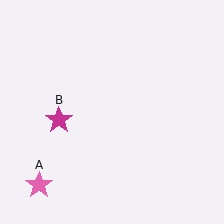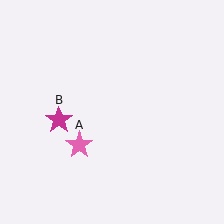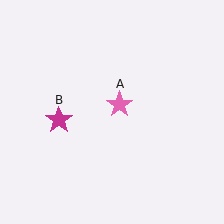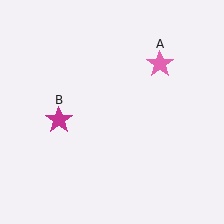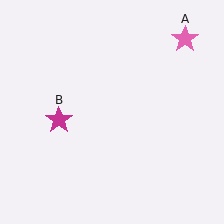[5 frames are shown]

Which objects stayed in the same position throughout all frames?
Magenta star (object B) remained stationary.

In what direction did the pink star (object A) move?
The pink star (object A) moved up and to the right.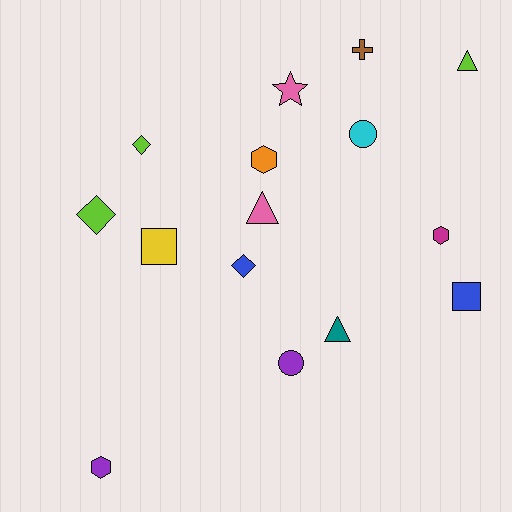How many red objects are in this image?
There are no red objects.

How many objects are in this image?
There are 15 objects.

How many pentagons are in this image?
There are no pentagons.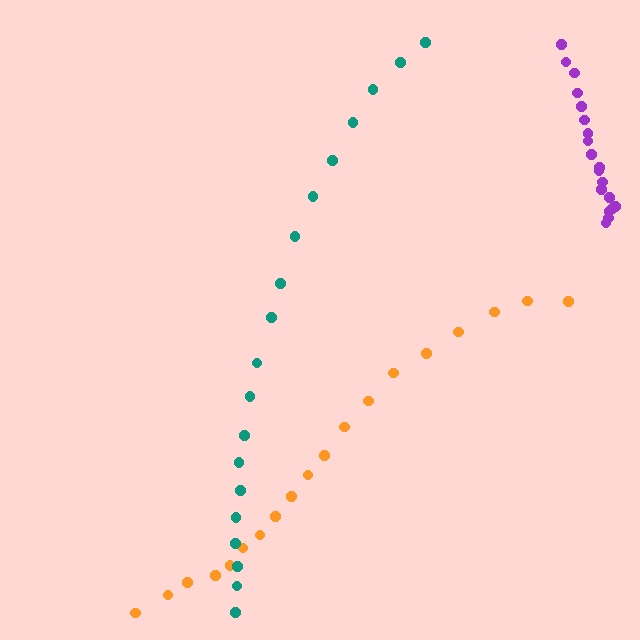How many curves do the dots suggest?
There are 3 distinct paths.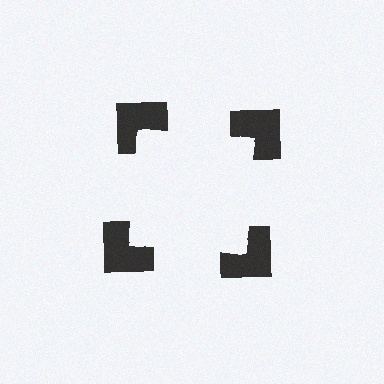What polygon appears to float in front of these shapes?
An illusory square — its edges are inferred from the aligned wedge cuts in the notched squares, not physically drawn.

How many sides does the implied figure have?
4 sides.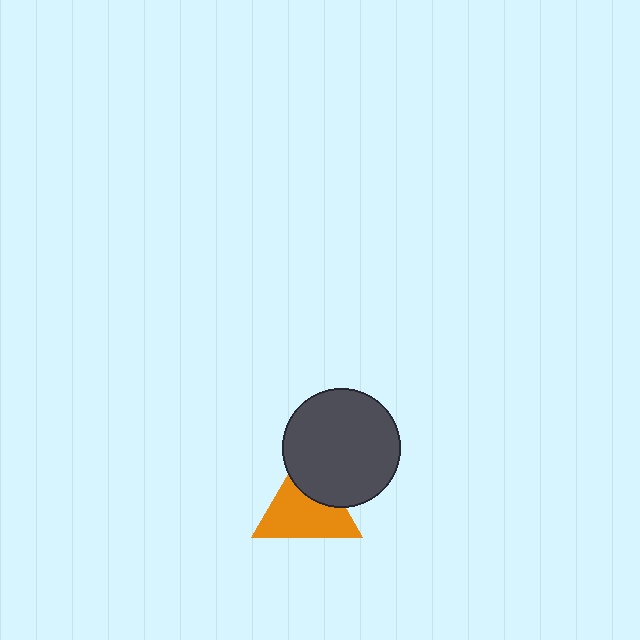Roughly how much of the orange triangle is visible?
Most of it is visible (roughly 67%).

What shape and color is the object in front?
The object in front is a dark gray circle.